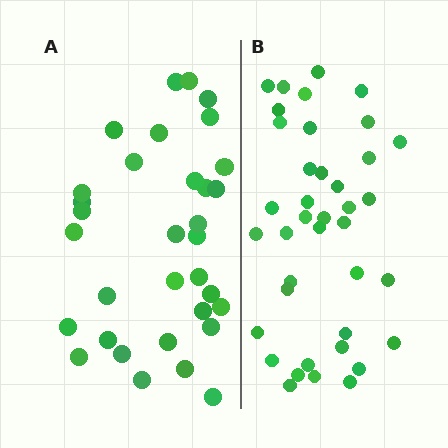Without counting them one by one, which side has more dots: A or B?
Region B (the right region) has more dots.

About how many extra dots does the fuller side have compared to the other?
Region B has about 6 more dots than region A.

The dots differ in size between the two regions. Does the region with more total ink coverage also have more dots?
No. Region A has more total ink coverage because its dots are larger, but region B actually contains more individual dots. Total area can be misleading — the number of items is what matters here.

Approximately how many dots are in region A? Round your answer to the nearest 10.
About 30 dots. (The exact count is 33, which rounds to 30.)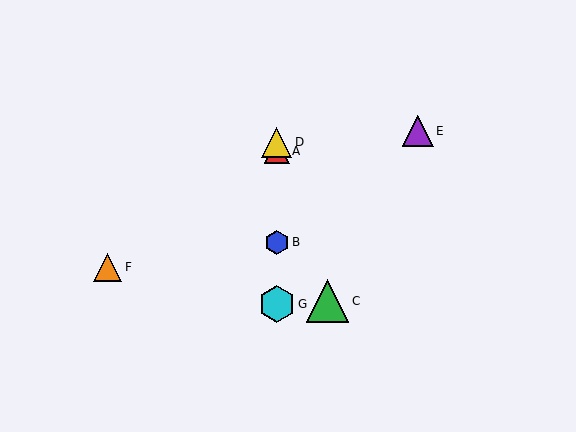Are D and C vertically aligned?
No, D is at x≈277 and C is at x≈328.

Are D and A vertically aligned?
Yes, both are at x≈277.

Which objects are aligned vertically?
Objects A, B, D, G are aligned vertically.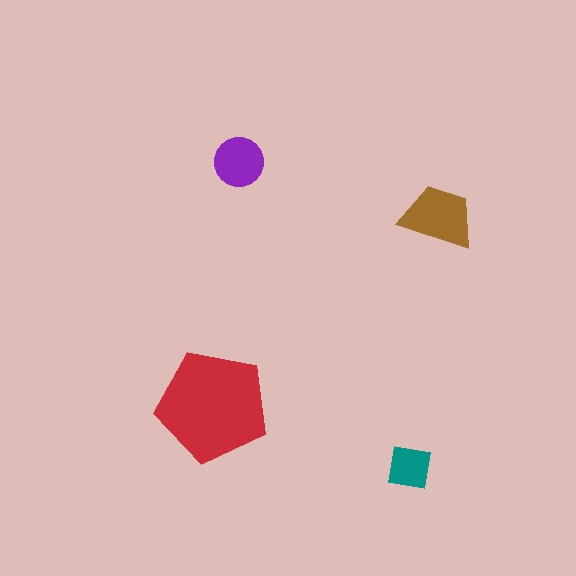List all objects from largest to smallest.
The red pentagon, the brown trapezoid, the purple circle, the teal square.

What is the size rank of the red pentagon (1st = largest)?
1st.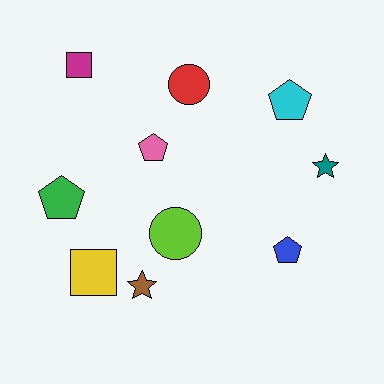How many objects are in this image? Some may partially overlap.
There are 10 objects.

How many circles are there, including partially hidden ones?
There are 2 circles.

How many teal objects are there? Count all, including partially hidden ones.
There is 1 teal object.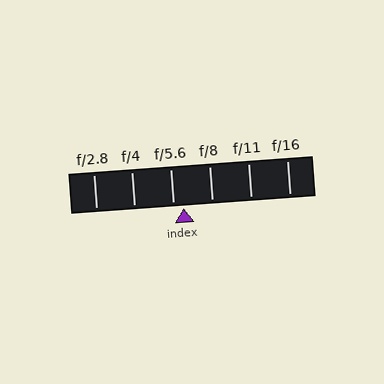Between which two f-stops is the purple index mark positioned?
The index mark is between f/5.6 and f/8.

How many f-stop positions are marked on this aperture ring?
There are 6 f-stop positions marked.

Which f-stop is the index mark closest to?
The index mark is closest to f/5.6.